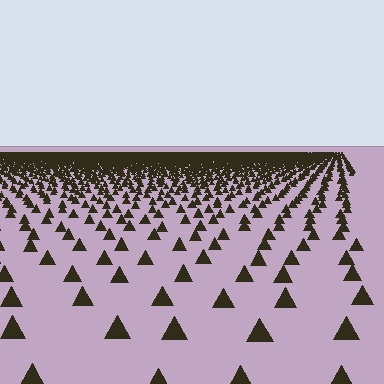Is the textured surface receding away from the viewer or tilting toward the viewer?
The surface is receding away from the viewer. Texture elements get smaller and denser toward the top.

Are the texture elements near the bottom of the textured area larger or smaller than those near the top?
Larger. Near the bottom, elements are closer to the viewer and appear at a bigger on-screen size.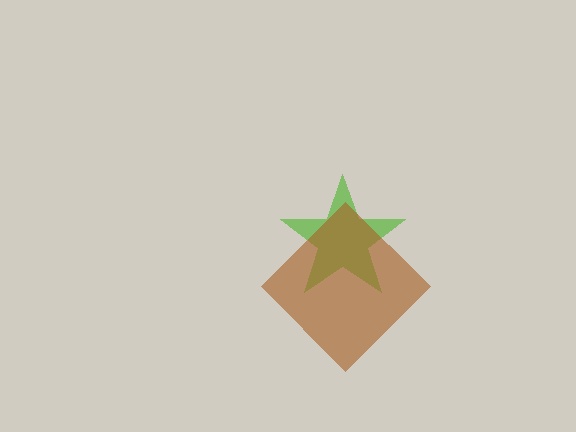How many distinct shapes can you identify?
There are 2 distinct shapes: a lime star, a brown diamond.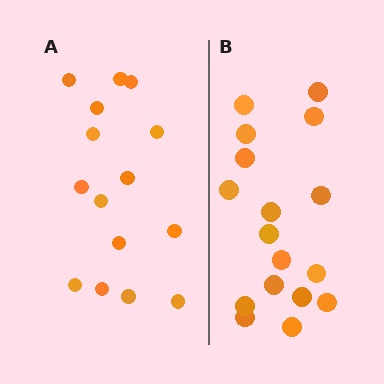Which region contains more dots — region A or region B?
Region B (the right region) has more dots.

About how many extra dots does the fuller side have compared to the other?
Region B has just a few more — roughly 2 or 3 more dots than region A.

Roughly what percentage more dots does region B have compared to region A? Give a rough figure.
About 15% more.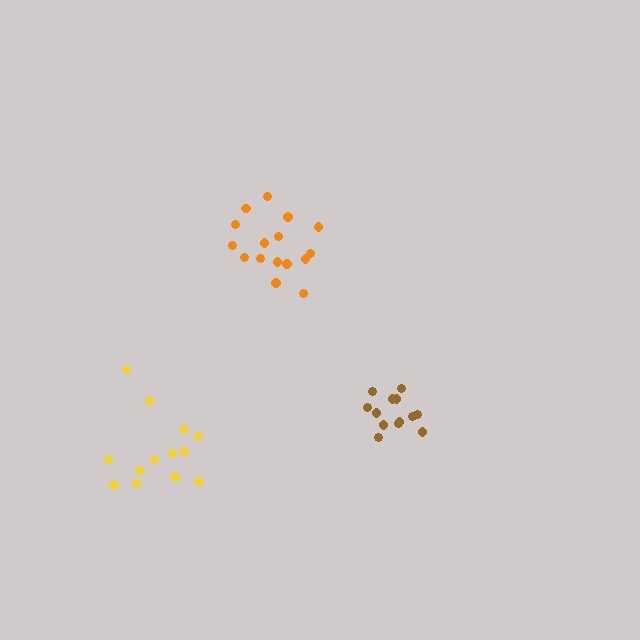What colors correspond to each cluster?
The clusters are colored: yellow, orange, brown.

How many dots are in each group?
Group 1: 13 dots, Group 2: 16 dots, Group 3: 13 dots (42 total).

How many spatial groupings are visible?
There are 3 spatial groupings.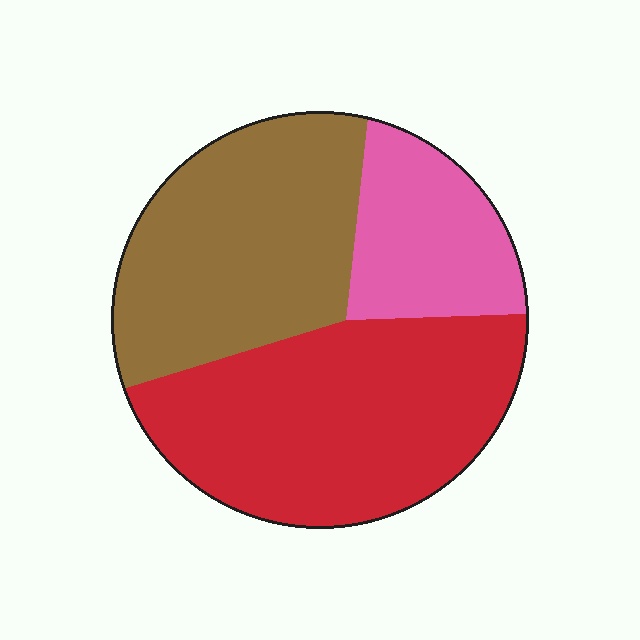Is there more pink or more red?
Red.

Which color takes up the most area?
Red, at roughly 45%.